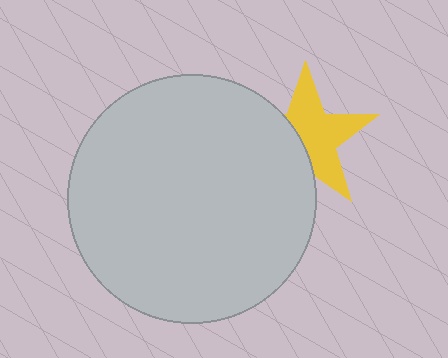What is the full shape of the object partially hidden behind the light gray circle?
The partially hidden object is a yellow star.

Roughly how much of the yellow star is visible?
About half of it is visible (roughly 60%).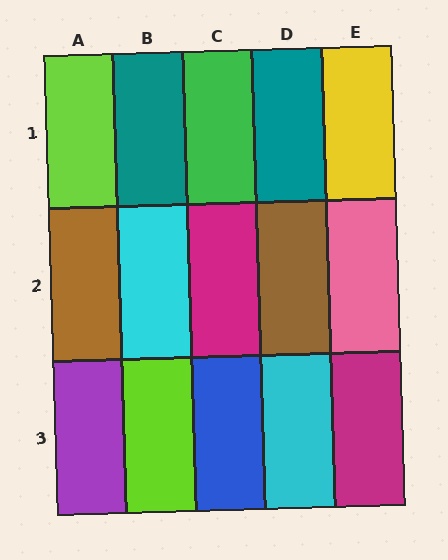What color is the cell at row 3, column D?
Cyan.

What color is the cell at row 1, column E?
Yellow.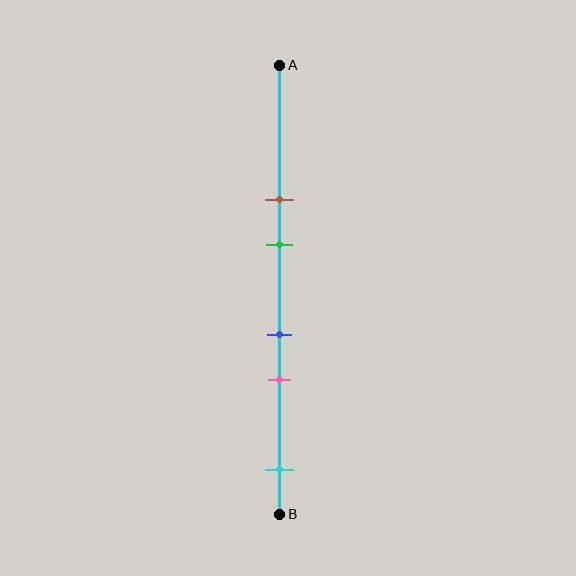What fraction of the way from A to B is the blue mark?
The blue mark is approximately 60% (0.6) of the way from A to B.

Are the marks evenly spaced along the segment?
No, the marks are not evenly spaced.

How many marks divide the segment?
There are 5 marks dividing the segment.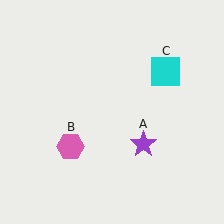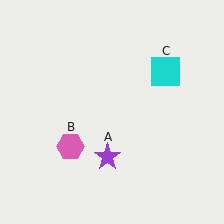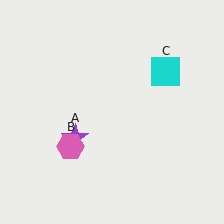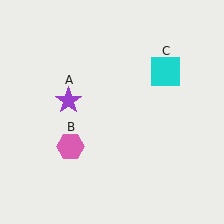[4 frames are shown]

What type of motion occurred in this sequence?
The purple star (object A) rotated clockwise around the center of the scene.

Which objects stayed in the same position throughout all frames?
Pink hexagon (object B) and cyan square (object C) remained stationary.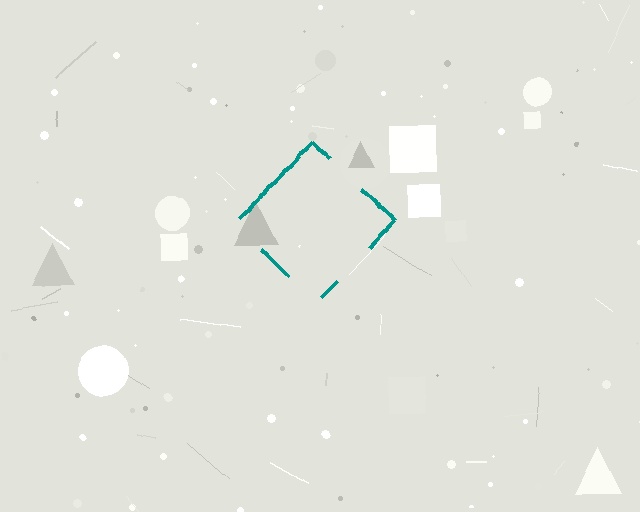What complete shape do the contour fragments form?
The contour fragments form a diamond.